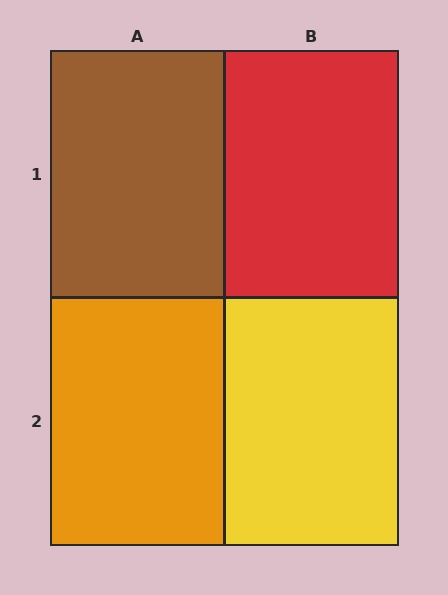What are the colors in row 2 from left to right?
Orange, yellow.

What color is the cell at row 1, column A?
Brown.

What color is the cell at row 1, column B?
Red.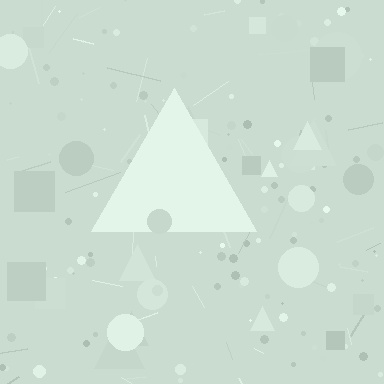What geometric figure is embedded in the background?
A triangle is embedded in the background.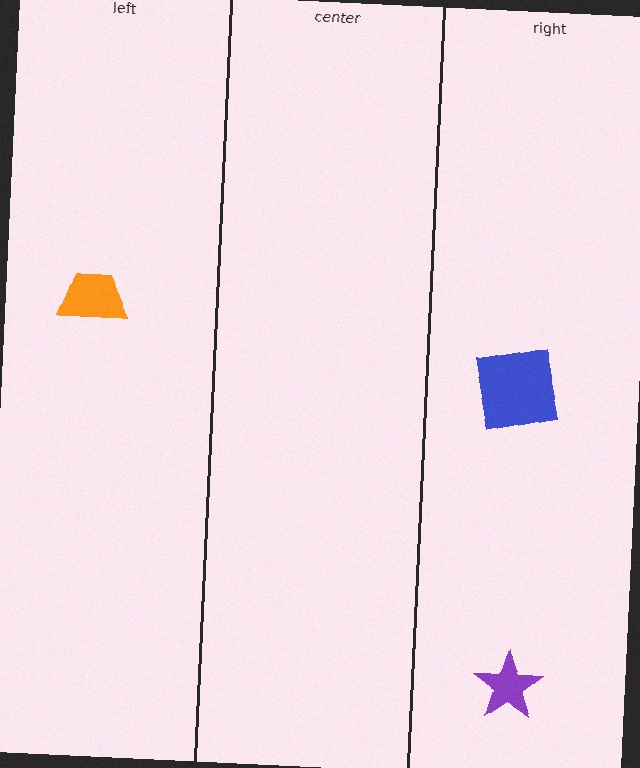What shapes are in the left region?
The orange trapezoid.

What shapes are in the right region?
The blue square, the purple star.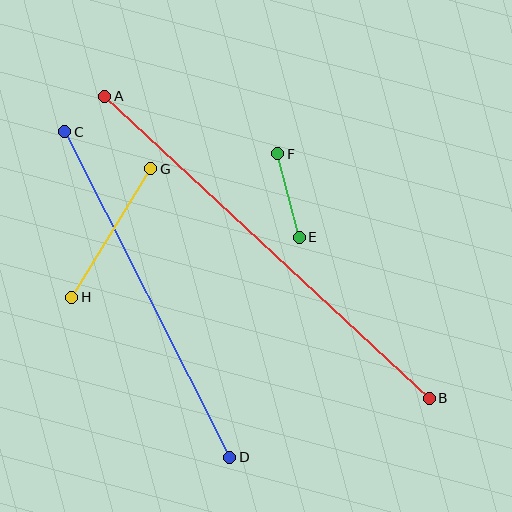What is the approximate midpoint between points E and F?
The midpoint is at approximately (289, 195) pixels.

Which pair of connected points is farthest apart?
Points A and B are farthest apart.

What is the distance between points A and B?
The distance is approximately 443 pixels.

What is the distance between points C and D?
The distance is approximately 365 pixels.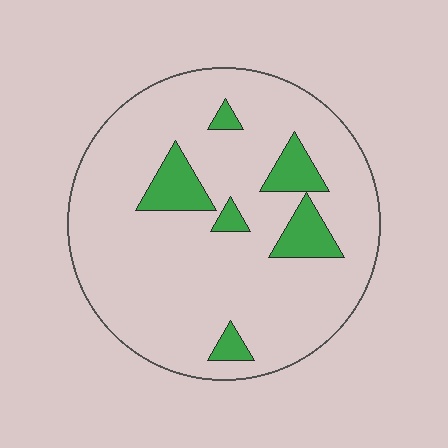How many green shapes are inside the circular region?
6.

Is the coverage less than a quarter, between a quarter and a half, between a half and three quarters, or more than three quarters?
Less than a quarter.